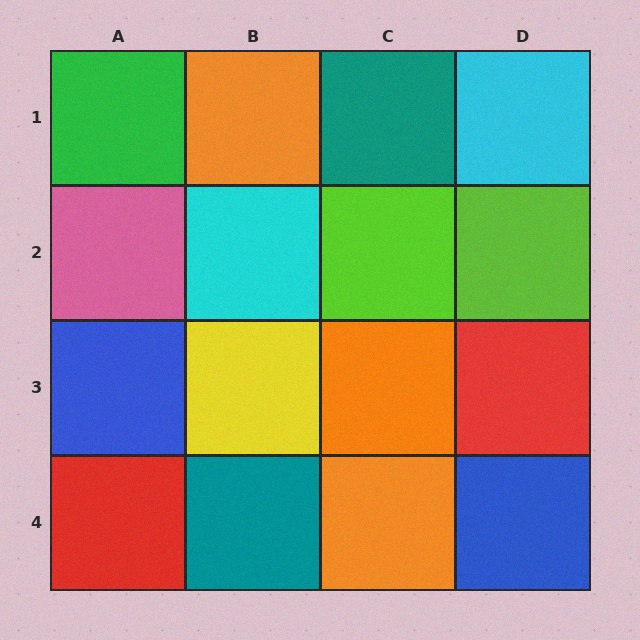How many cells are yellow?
1 cell is yellow.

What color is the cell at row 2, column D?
Lime.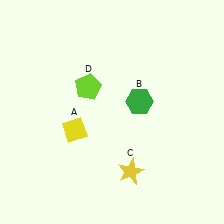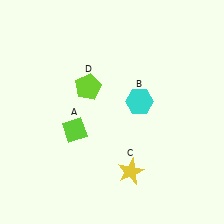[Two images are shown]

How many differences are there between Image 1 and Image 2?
There are 2 differences between the two images.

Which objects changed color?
A changed from yellow to lime. B changed from green to cyan.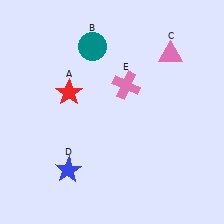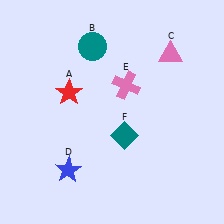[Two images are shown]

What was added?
A teal diamond (F) was added in Image 2.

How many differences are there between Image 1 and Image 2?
There is 1 difference between the two images.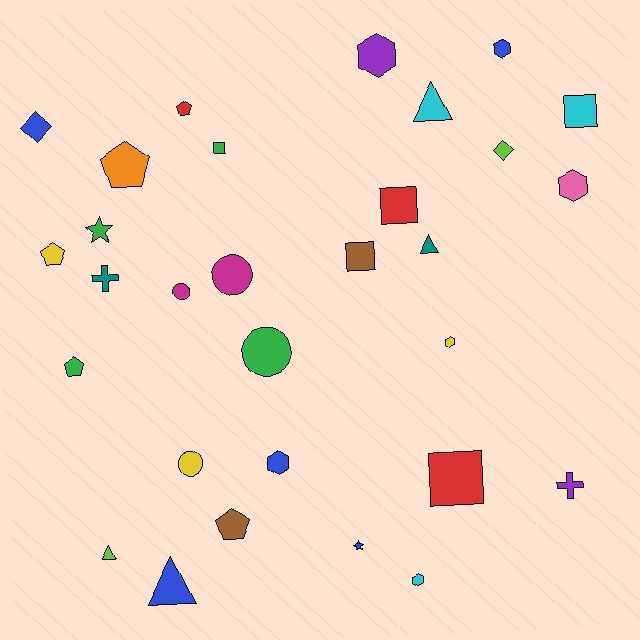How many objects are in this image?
There are 30 objects.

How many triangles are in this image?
There are 4 triangles.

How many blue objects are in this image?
There are 5 blue objects.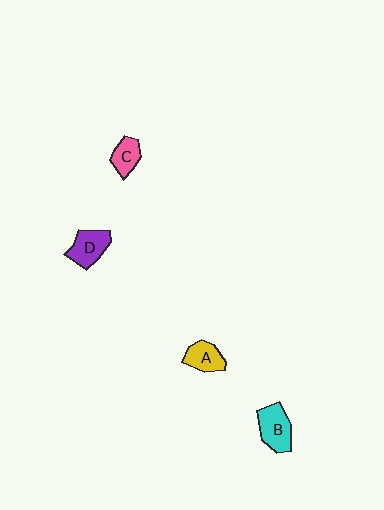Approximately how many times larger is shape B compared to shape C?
Approximately 1.5 times.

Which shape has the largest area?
Shape B (cyan).